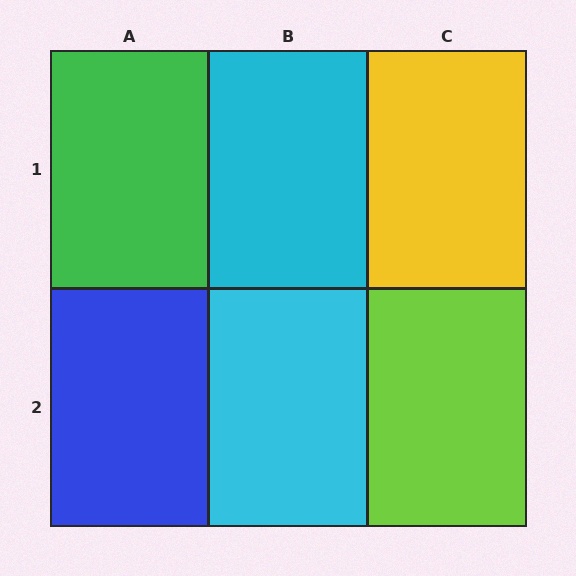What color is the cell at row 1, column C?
Yellow.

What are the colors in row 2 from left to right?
Blue, cyan, lime.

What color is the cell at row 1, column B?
Cyan.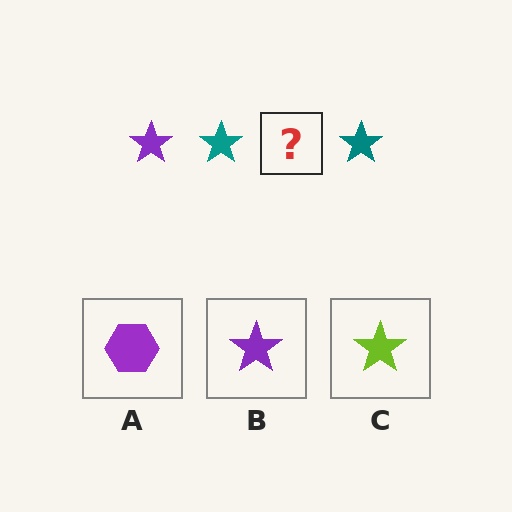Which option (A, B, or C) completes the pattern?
B.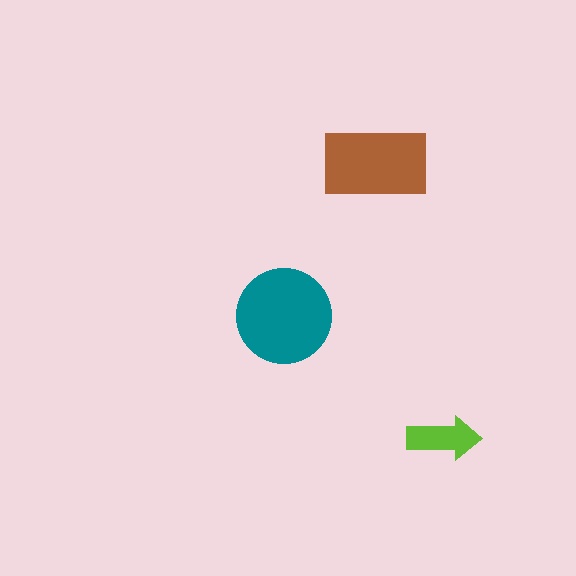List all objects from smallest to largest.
The lime arrow, the brown rectangle, the teal circle.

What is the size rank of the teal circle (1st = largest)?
1st.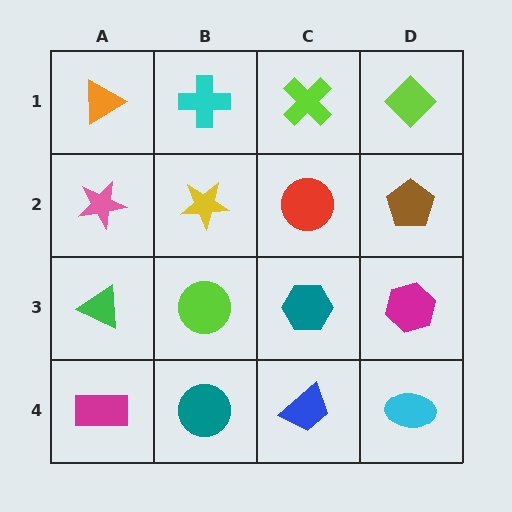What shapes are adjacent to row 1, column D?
A brown pentagon (row 2, column D), a lime cross (row 1, column C).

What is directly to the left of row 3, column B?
A green triangle.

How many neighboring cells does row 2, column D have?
3.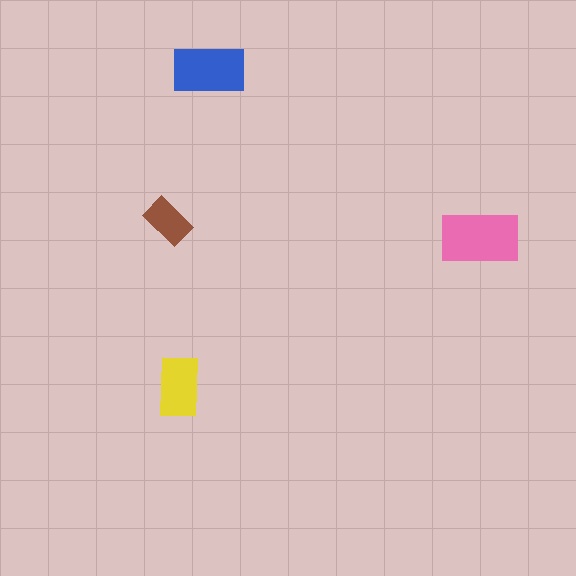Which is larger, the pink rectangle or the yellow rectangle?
The pink one.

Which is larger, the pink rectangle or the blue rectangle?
The pink one.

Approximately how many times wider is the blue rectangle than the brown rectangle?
About 1.5 times wider.